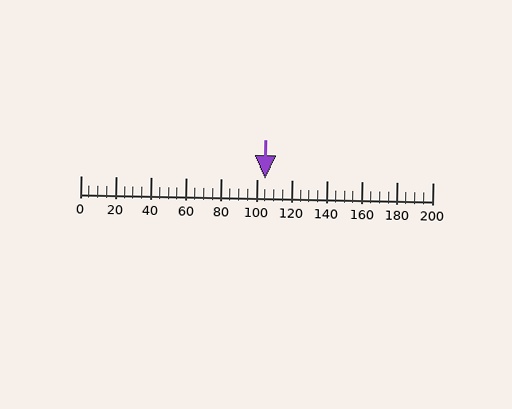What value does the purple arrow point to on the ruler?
The purple arrow points to approximately 105.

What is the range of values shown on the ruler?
The ruler shows values from 0 to 200.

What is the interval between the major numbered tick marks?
The major tick marks are spaced 20 units apart.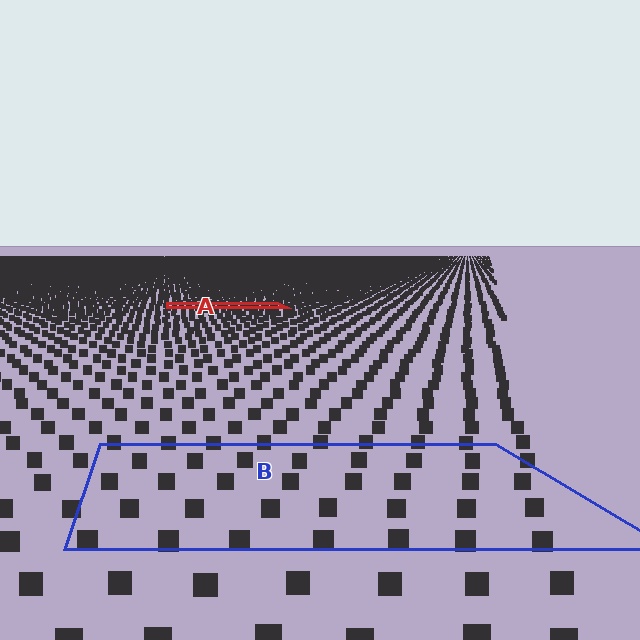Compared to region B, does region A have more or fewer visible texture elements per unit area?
Region A has more texture elements per unit area — they are packed more densely because it is farther away.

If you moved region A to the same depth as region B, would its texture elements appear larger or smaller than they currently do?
They would appear larger. At a closer depth, the same texture elements are projected at a bigger on-screen size.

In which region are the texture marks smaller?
The texture marks are smaller in region A, because it is farther away.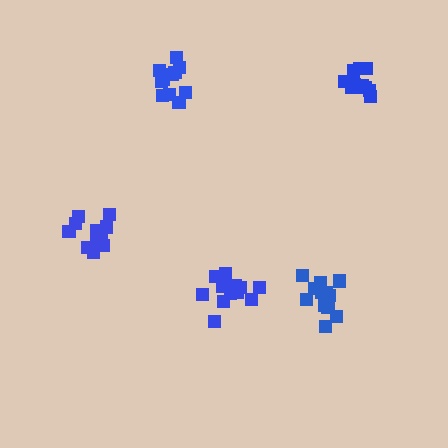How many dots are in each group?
Group 1: 15 dots, Group 2: 13 dots, Group 3: 11 dots, Group 4: 11 dots, Group 5: 13 dots (63 total).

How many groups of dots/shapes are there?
There are 5 groups.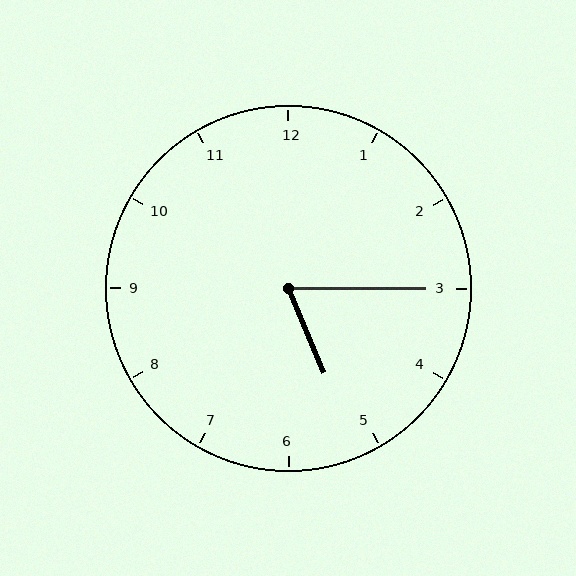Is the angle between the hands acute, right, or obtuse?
It is acute.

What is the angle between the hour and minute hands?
Approximately 68 degrees.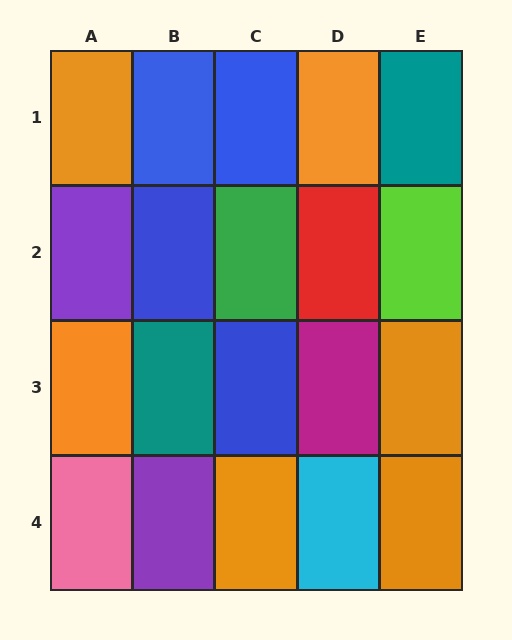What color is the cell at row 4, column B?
Purple.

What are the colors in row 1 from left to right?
Orange, blue, blue, orange, teal.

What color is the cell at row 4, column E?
Orange.